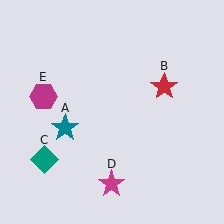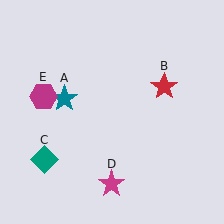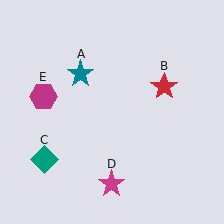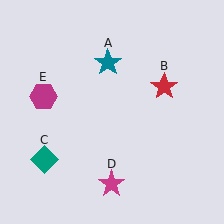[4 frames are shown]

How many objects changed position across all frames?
1 object changed position: teal star (object A).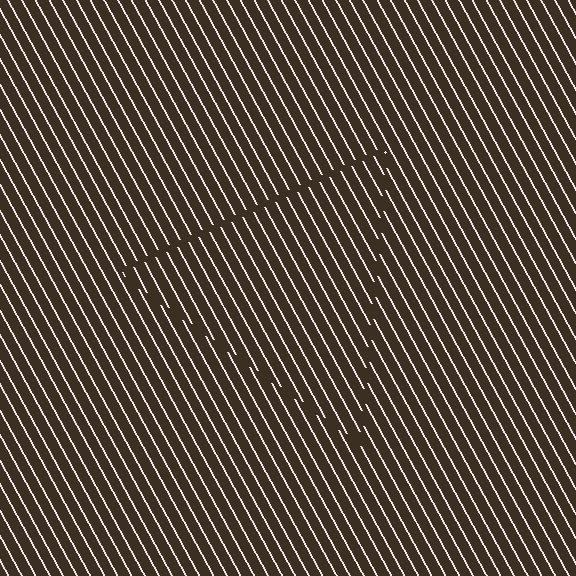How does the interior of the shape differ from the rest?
The interior of the shape contains the same grating, shifted by half a period — the contour is defined by the phase discontinuity where line-ends from the inner and outer gratings abut.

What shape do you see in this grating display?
An illusory triangle. The interior of the shape contains the same grating, shifted by half a period — the contour is defined by the phase discontinuity where line-ends from the inner and outer gratings abut.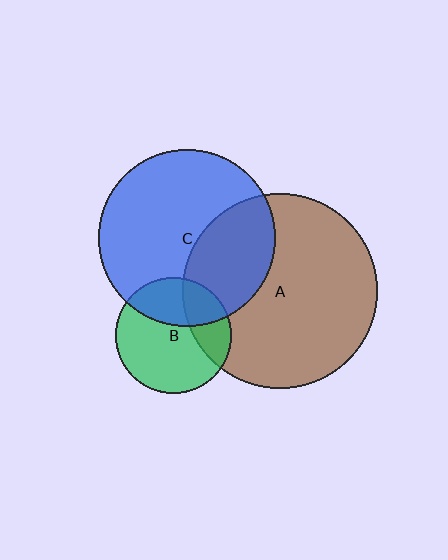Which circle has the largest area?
Circle A (brown).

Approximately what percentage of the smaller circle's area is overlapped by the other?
Approximately 35%.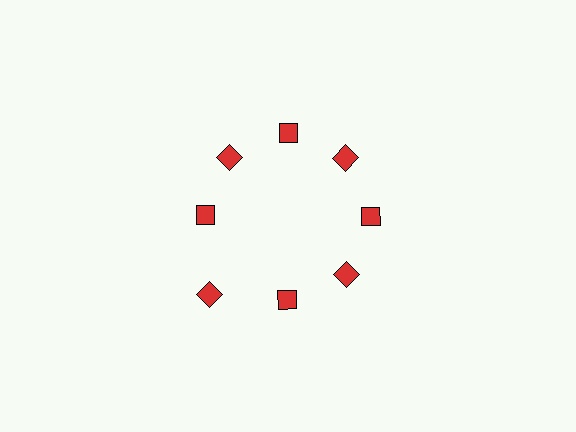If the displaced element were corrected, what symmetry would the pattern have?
It would have 8-fold rotational symmetry — the pattern would map onto itself every 45 degrees.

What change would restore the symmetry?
The symmetry would be restored by moving it inward, back onto the ring so that all 8 diamonds sit at equal angles and equal distance from the center.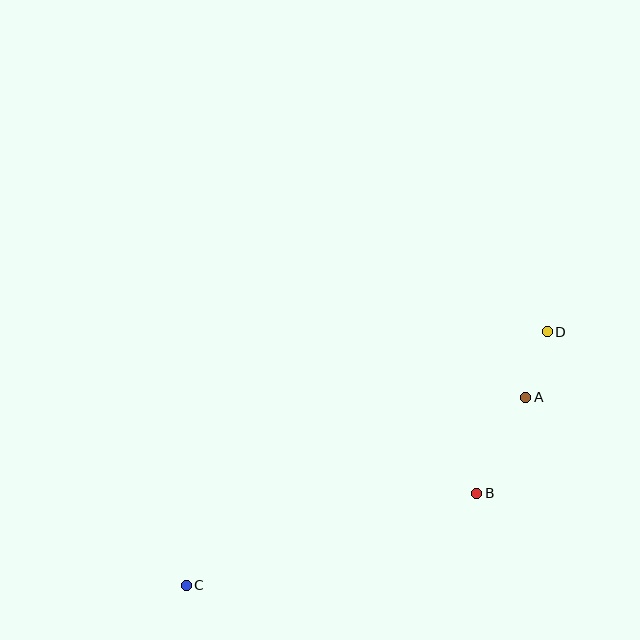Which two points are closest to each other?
Points A and D are closest to each other.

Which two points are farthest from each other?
Points C and D are farthest from each other.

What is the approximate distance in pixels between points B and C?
The distance between B and C is approximately 305 pixels.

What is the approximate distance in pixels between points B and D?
The distance between B and D is approximately 176 pixels.